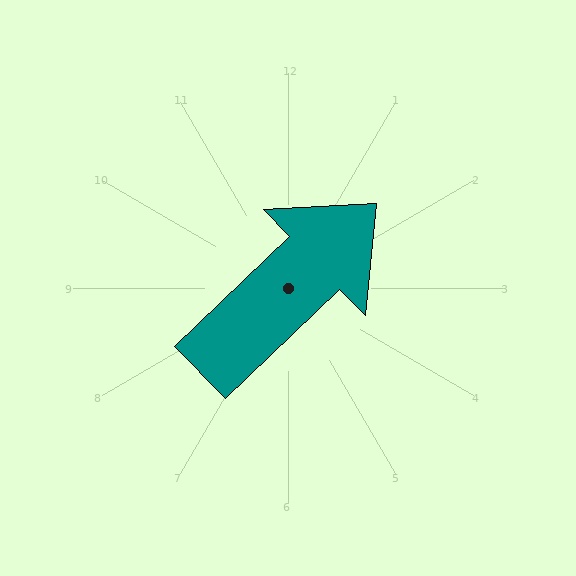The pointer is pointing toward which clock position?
Roughly 2 o'clock.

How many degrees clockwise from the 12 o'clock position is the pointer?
Approximately 46 degrees.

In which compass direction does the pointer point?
Northeast.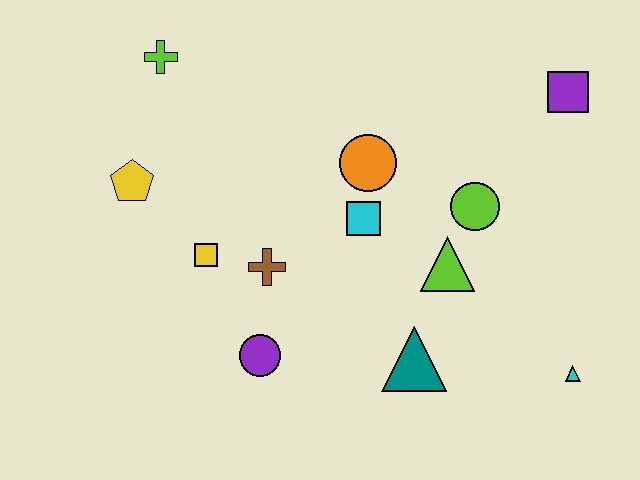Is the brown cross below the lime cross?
Yes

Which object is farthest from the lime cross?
The cyan triangle is farthest from the lime cross.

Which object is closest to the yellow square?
The brown cross is closest to the yellow square.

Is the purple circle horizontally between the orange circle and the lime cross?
Yes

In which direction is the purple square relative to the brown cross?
The purple square is to the right of the brown cross.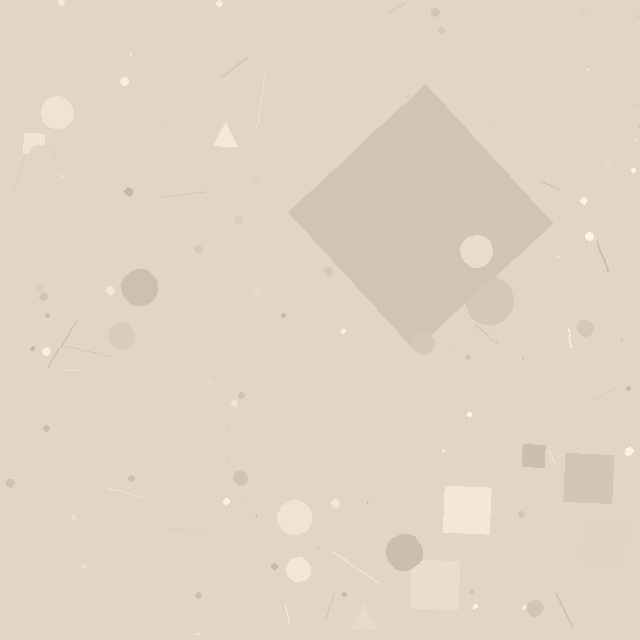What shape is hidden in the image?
A diamond is hidden in the image.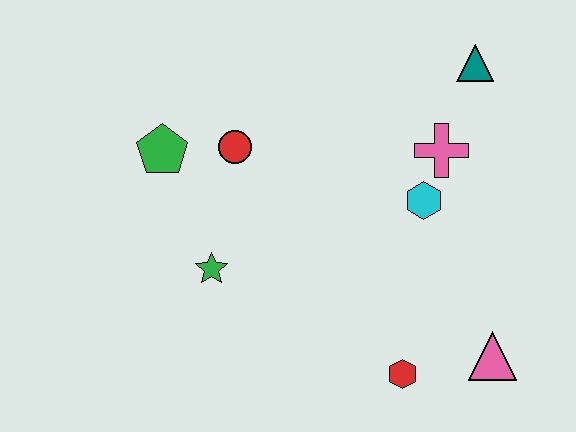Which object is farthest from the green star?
The teal triangle is farthest from the green star.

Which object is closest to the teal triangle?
The pink cross is closest to the teal triangle.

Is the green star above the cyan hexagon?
No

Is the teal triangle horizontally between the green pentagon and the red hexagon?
No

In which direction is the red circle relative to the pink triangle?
The red circle is to the left of the pink triangle.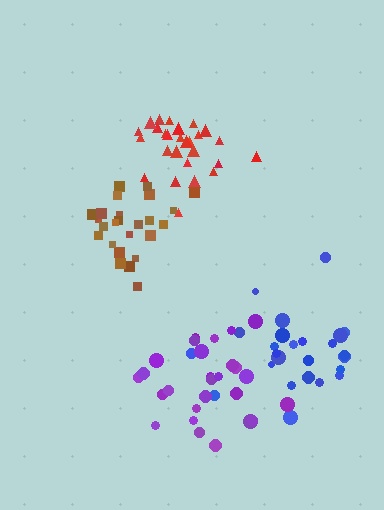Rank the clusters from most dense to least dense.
red, brown, purple, blue.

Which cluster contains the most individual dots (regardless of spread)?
Red (27).